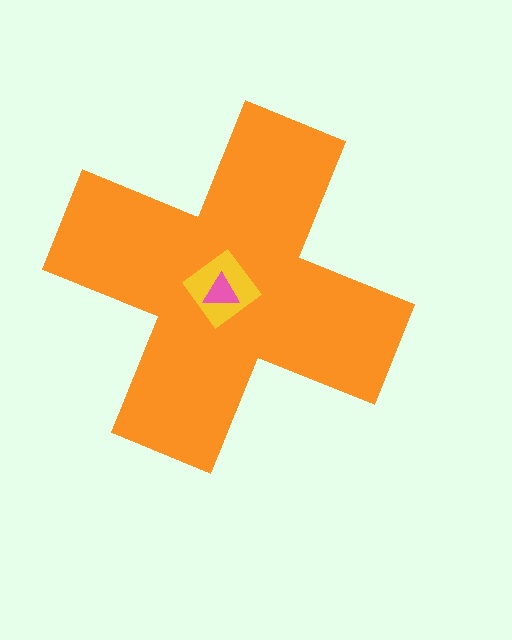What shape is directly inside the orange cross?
The yellow diamond.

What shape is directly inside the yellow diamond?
The pink triangle.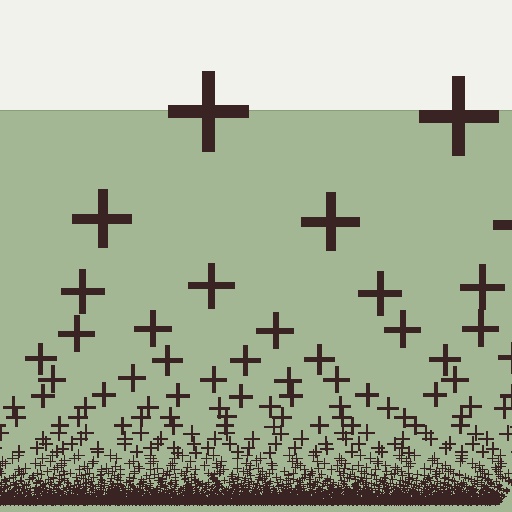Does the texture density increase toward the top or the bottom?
Density increases toward the bottom.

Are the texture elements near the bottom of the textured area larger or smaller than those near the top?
Smaller. The gradient is inverted — elements near the bottom are smaller and denser.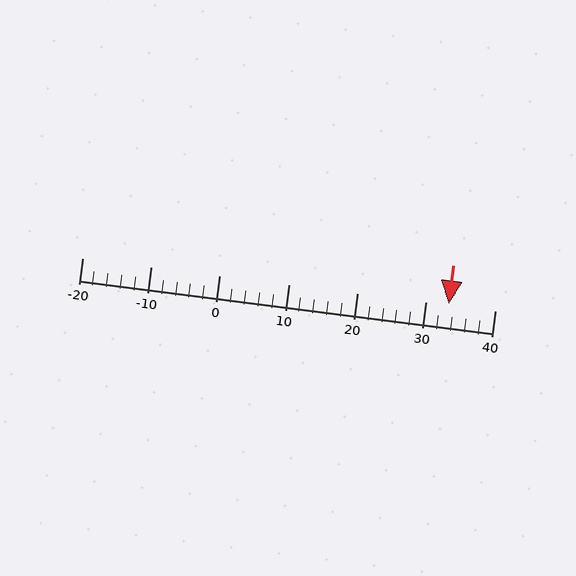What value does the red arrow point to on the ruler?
The red arrow points to approximately 33.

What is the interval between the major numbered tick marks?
The major tick marks are spaced 10 units apart.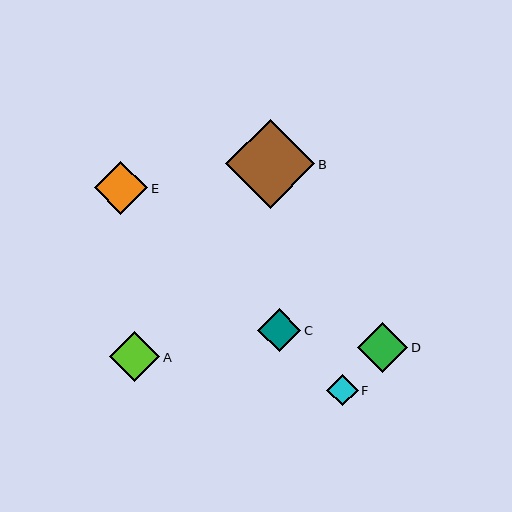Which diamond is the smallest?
Diamond F is the smallest with a size of approximately 32 pixels.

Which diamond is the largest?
Diamond B is the largest with a size of approximately 89 pixels.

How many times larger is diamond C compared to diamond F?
Diamond C is approximately 1.4 times the size of diamond F.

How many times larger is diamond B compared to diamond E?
Diamond B is approximately 1.7 times the size of diamond E.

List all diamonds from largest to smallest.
From largest to smallest: B, E, D, A, C, F.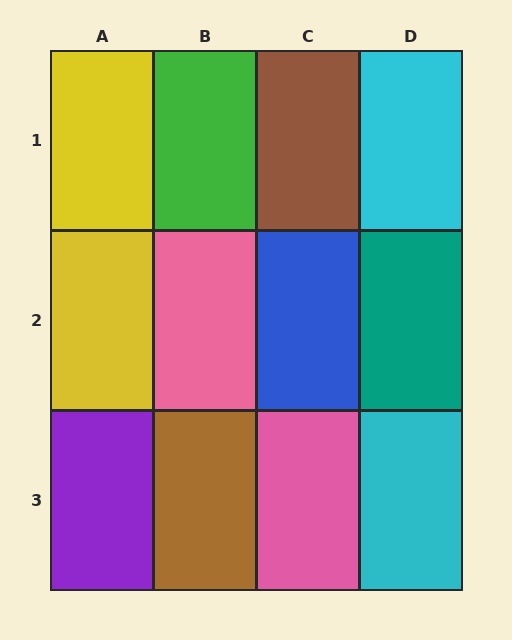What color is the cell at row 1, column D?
Cyan.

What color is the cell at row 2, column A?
Yellow.